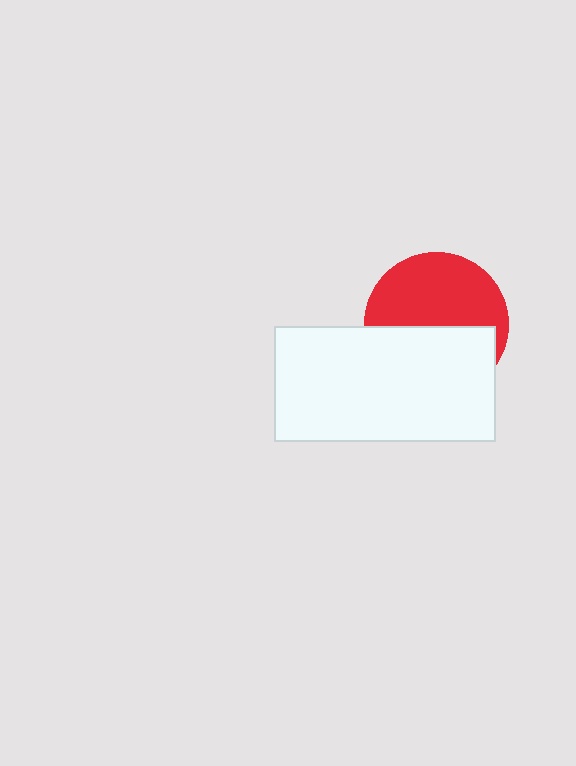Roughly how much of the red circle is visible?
About half of it is visible (roughly 53%).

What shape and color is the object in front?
The object in front is a white rectangle.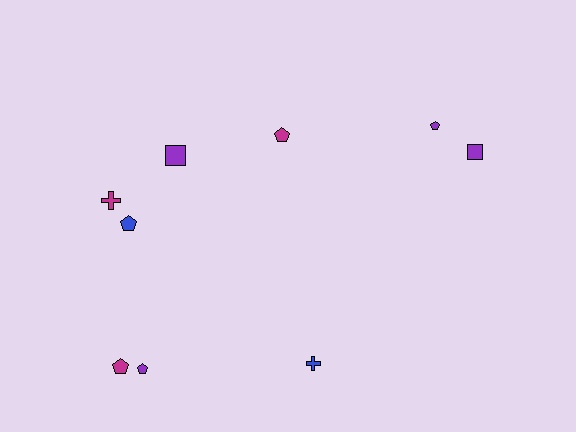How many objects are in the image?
There are 9 objects.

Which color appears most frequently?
Purple, with 4 objects.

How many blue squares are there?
There are no blue squares.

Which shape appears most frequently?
Pentagon, with 5 objects.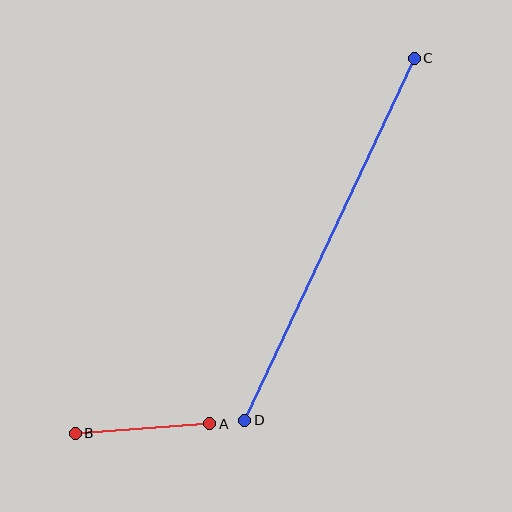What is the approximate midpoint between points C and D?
The midpoint is at approximately (329, 239) pixels.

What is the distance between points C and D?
The distance is approximately 400 pixels.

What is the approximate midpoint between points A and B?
The midpoint is at approximately (142, 429) pixels.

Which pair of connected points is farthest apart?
Points C and D are farthest apart.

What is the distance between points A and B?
The distance is approximately 135 pixels.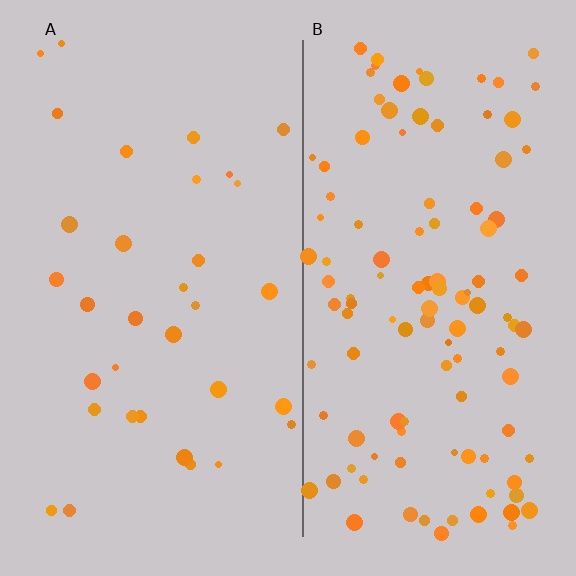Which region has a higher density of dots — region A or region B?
B (the right).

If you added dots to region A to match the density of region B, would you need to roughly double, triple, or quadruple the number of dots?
Approximately triple.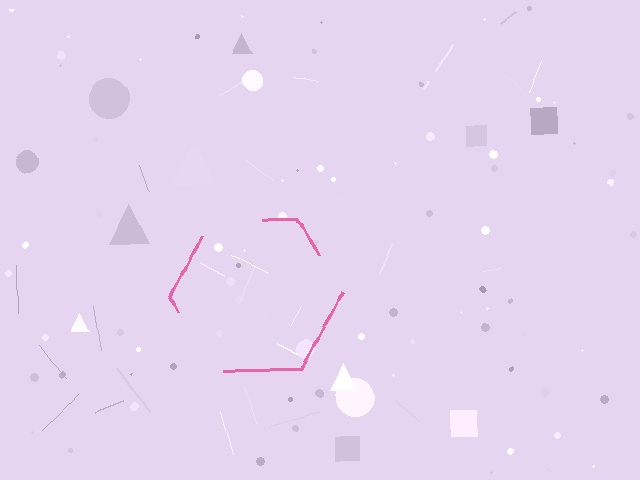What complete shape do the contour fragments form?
The contour fragments form a hexagon.